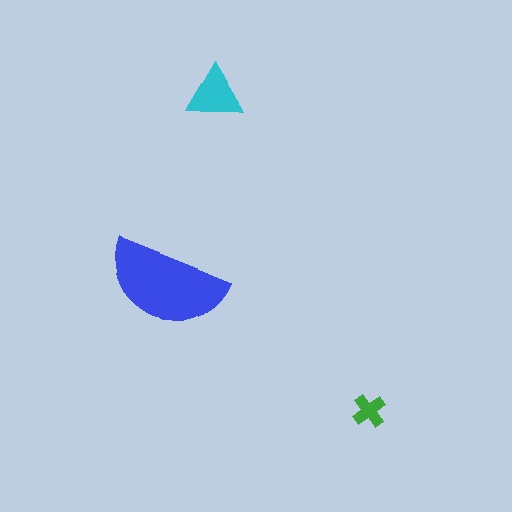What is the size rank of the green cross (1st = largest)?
3rd.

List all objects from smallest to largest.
The green cross, the cyan triangle, the blue semicircle.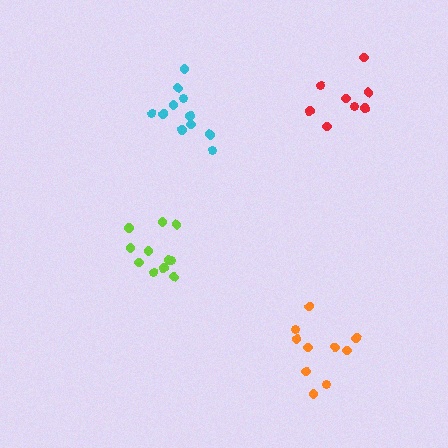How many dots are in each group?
Group 1: 10 dots, Group 2: 11 dots, Group 3: 8 dots, Group 4: 11 dots (40 total).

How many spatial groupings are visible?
There are 4 spatial groupings.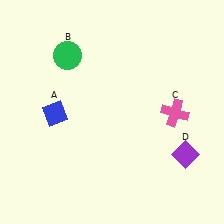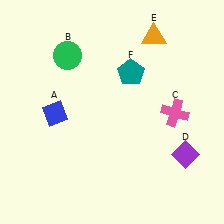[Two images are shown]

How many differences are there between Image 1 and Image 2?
There are 2 differences between the two images.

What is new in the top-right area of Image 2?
An orange triangle (E) was added in the top-right area of Image 2.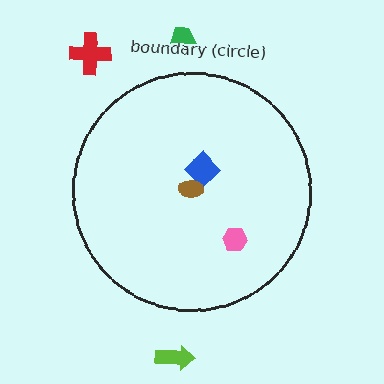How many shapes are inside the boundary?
3 inside, 3 outside.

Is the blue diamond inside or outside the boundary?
Inside.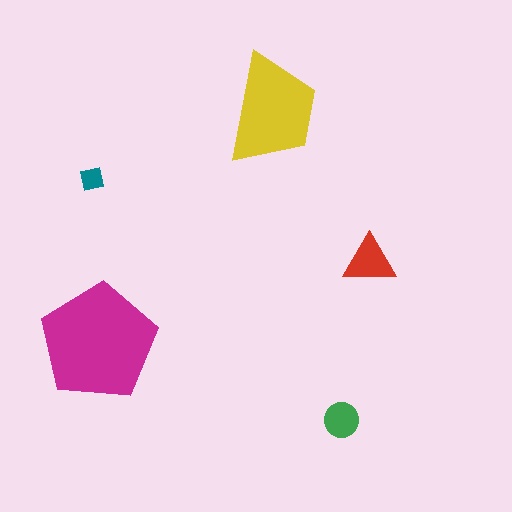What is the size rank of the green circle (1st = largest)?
4th.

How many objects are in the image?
There are 5 objects in the image.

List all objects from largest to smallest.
The magenta pentagon, the yellow trapezoid, the red triangle, the green circle, the teal square.